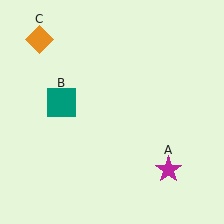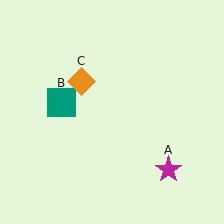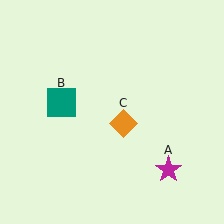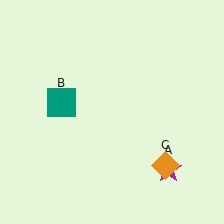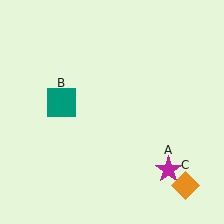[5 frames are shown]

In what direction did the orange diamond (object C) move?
The orange diamond (object C) moved down and to the right.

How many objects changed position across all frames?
1 object changed position: orange diamond (object C).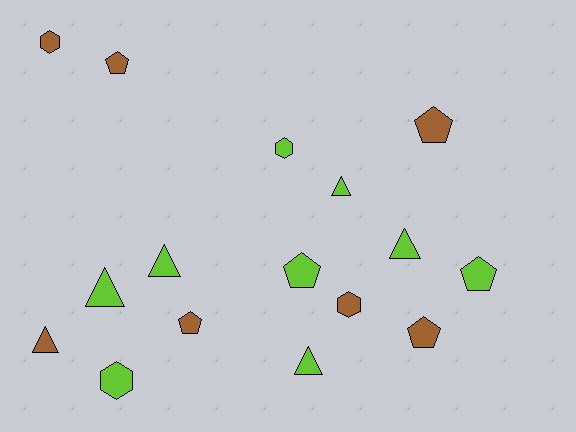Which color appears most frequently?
Lime, with 9 objects.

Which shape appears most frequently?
Triangle, with 6 objects.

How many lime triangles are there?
There are 5 lime triangles.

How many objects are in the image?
There are 16 objects.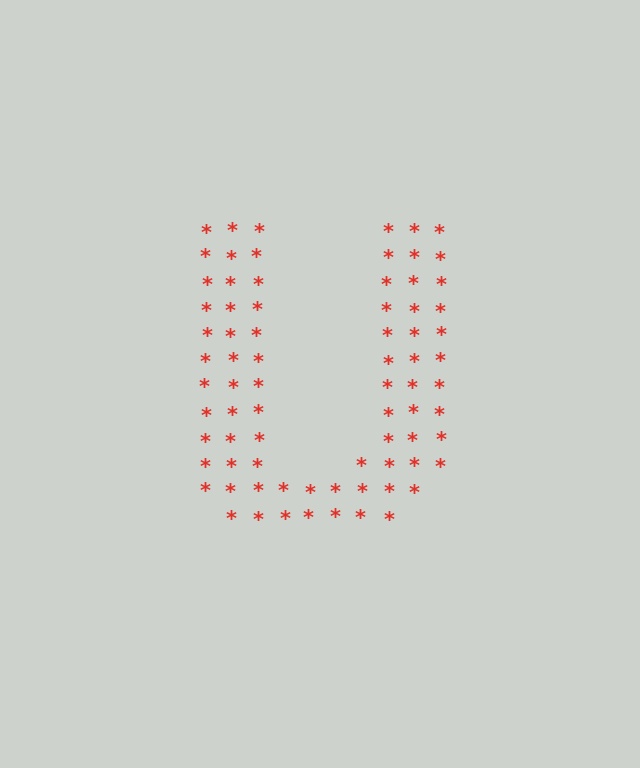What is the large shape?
The large shape is the letter U.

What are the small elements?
The small elements are asterisks.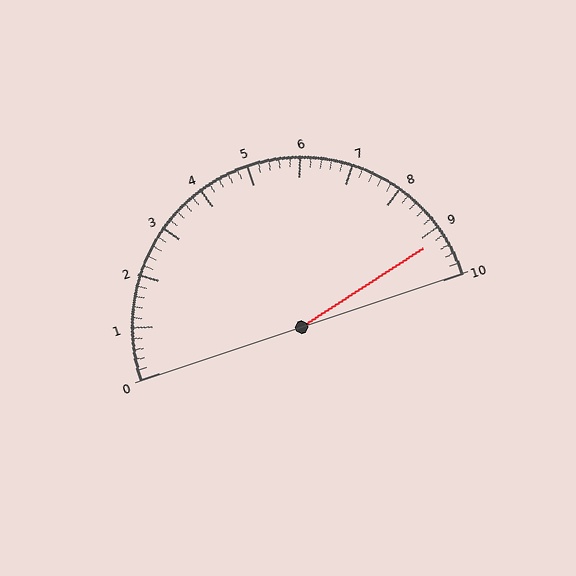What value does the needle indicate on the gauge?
The needle indicates approximately 9.2.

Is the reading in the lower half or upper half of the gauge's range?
The reading is in the upper half of the range (0 to 10).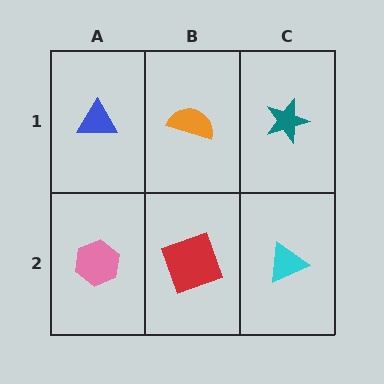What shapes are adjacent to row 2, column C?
A teal star (row 1, column C), a red square (row 2, column B).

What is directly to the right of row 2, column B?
A cyan triangle.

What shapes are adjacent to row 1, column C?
A cyan triangle (row 2, column C), an orange semicircle (row 1, column B).